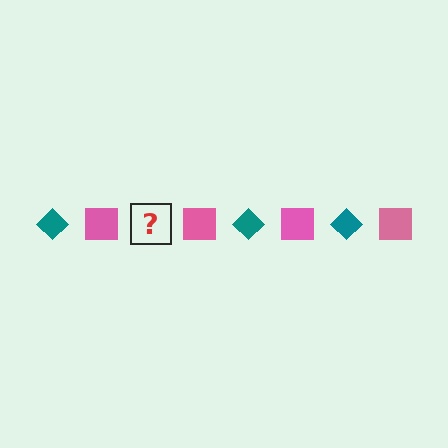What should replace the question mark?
The question mark should be replaced with a teal diamond.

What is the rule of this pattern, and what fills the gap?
The rule is that the pattern alternates between teal diamond and pink square. The gap should be filled with a teal diamond.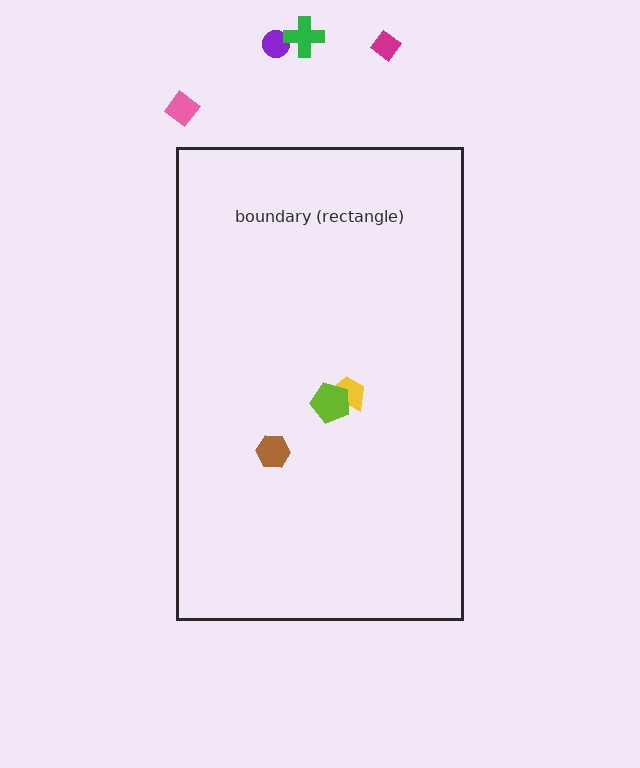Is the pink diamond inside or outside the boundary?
Outside.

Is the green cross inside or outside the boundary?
Outside.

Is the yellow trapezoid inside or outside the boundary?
Inside.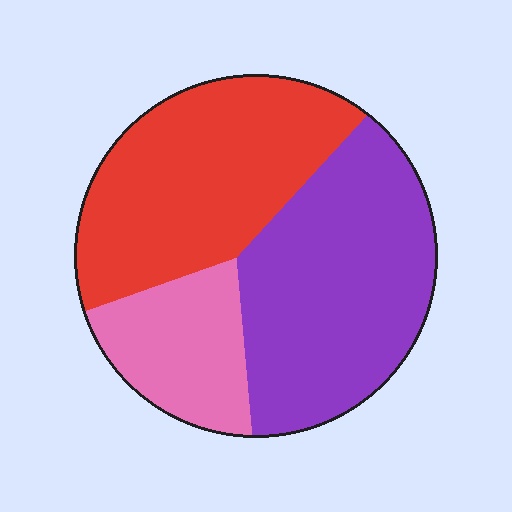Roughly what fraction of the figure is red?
Red takes up about two fifths (2/5) of the figure.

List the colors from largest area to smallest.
From largest to smallest: purple, red, pink.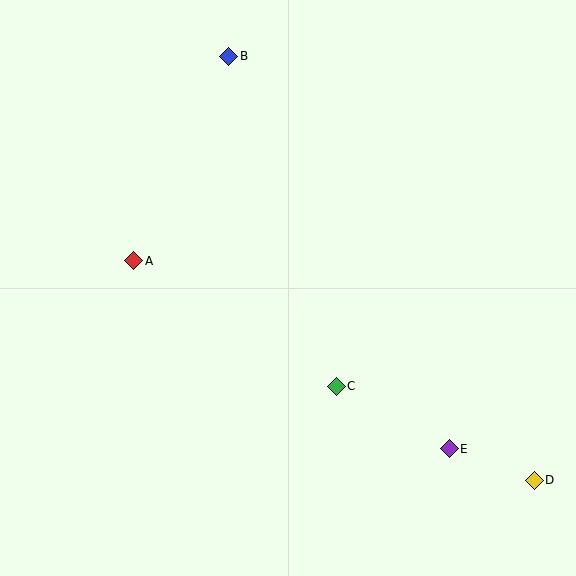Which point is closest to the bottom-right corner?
Point D is closest to the bottom-right corner.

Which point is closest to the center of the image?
Point C at (336, 386) is closest to the center.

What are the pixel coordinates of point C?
Point C is at (336, 386).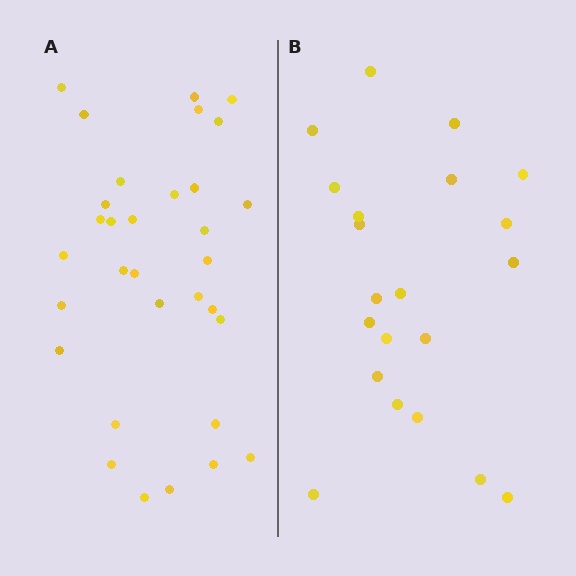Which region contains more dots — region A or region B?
Region A (the left region) has more dots.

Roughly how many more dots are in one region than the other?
Region A has roughly 12 or so more dots than region B.